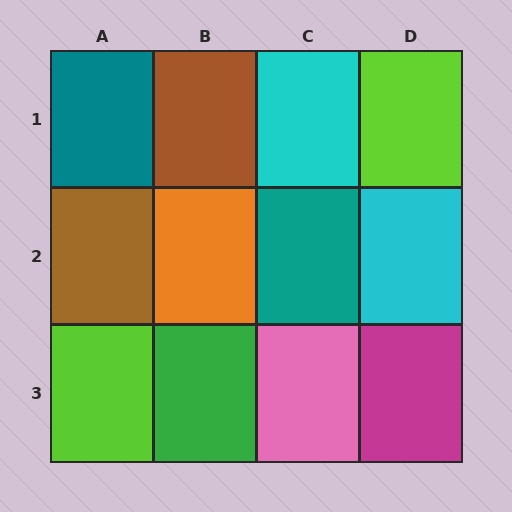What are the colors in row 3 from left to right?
Lime, green, pink, magenta.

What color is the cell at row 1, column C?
Cyan.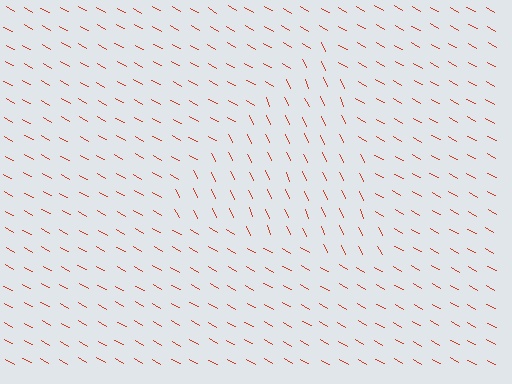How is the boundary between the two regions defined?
The boundary is defined purely by a change in line orientation (approximately 37 degrees difference). All lines are the same color and thickness.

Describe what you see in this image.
The image is filled with small red line segments. A triangle region in the image has lines oriented differently from the surrounding lines, creating a visible texture boundary.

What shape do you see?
I see a triangle.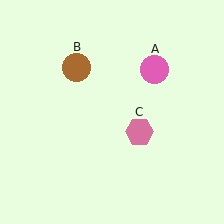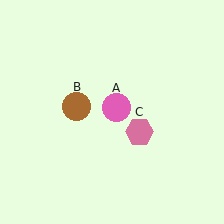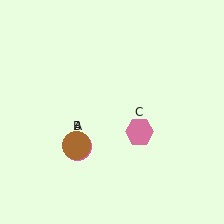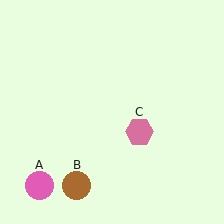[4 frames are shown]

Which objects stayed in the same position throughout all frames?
Pink hexagon (object C) remained stationary.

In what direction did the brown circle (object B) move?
The brown circle (object B) moved down.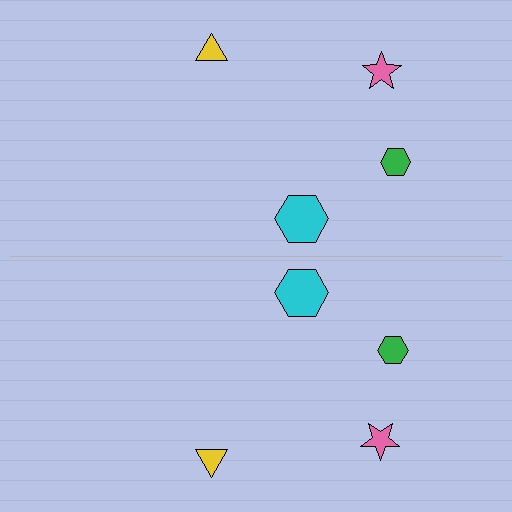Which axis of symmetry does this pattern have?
The pattern has a horizontal axis of symmetry running through the center of the image.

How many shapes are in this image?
There are 8 shapes in this image.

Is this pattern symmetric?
Yes, this pattern has bilateral (reflection) symmetry.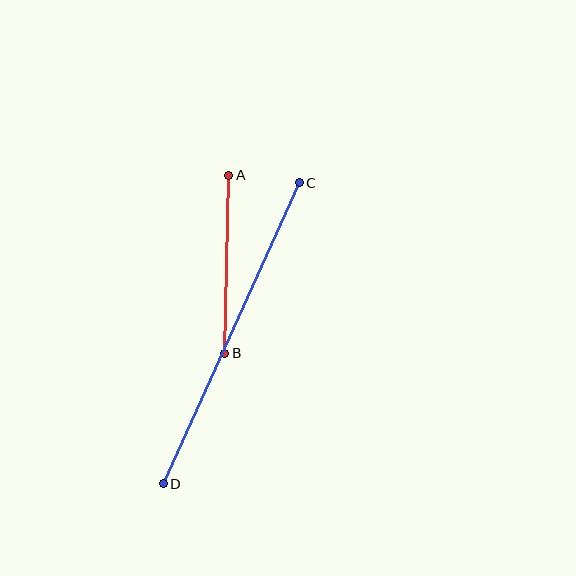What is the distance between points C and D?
The distance is approximately 330 pixels.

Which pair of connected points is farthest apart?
Points C and D are farthest apart.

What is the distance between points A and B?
The distance is approximately 178 pixels.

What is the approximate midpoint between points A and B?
The midpoint is at approximately (227, 264) pixels.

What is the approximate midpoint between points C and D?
The midpoint is at approximately (231, 333) pixels.